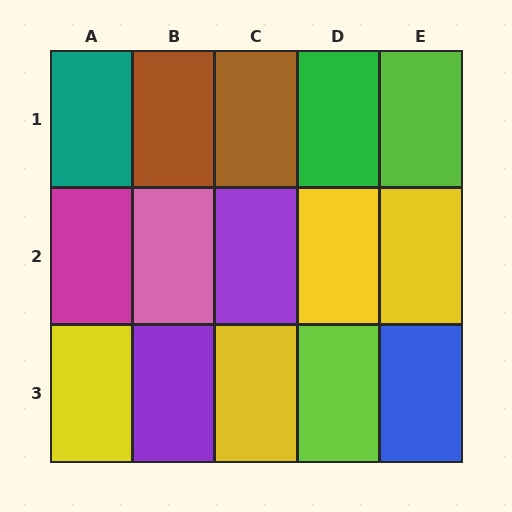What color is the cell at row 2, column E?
Yellow.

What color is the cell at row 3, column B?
Purple.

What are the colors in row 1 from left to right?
Teal, brown, brown, green, lime.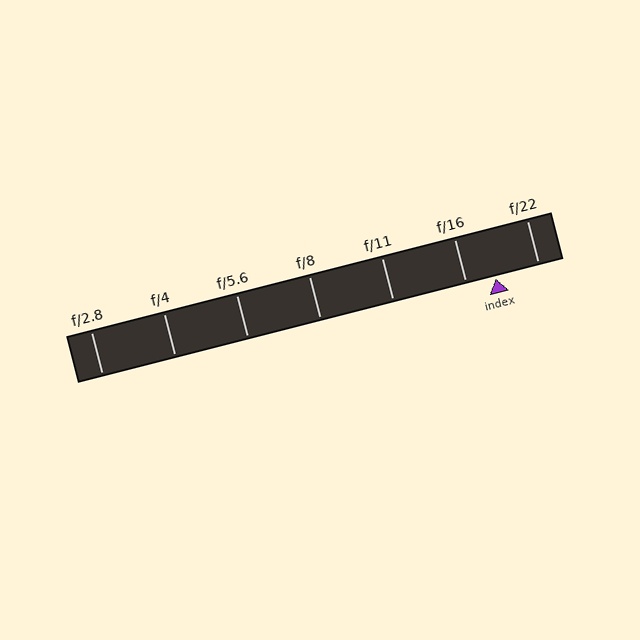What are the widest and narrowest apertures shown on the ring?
The widest aperture shown is f/2.8 and the narrowest is f/22.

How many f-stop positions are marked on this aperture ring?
There are 7 f-stop positions marked.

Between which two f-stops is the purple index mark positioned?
The index mark is between f/16 and f/22.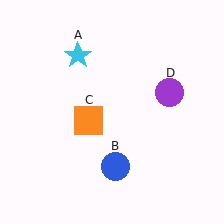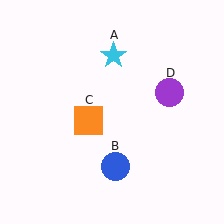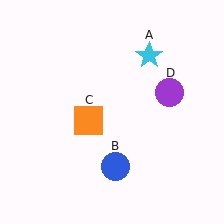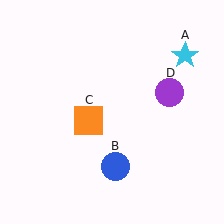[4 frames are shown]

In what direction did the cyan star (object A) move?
The cyan star (object A) moved right.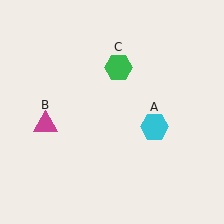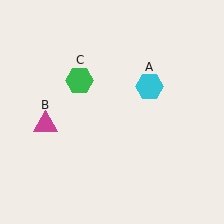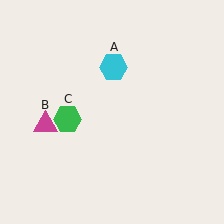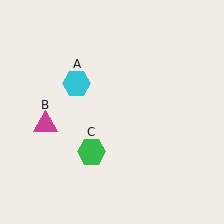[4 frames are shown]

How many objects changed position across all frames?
2 objects changed position: cyan hexagon (object A), green hexagon (object C).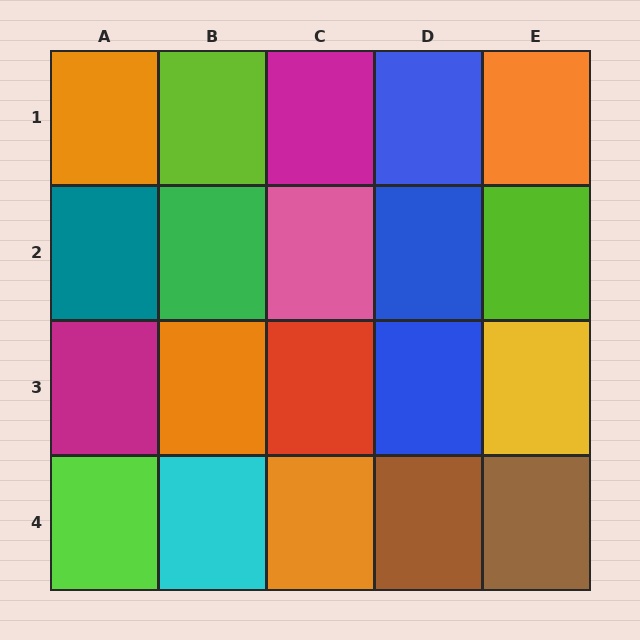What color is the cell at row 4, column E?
Brown.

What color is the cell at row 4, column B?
Cyan.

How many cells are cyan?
1 cell is cyan.